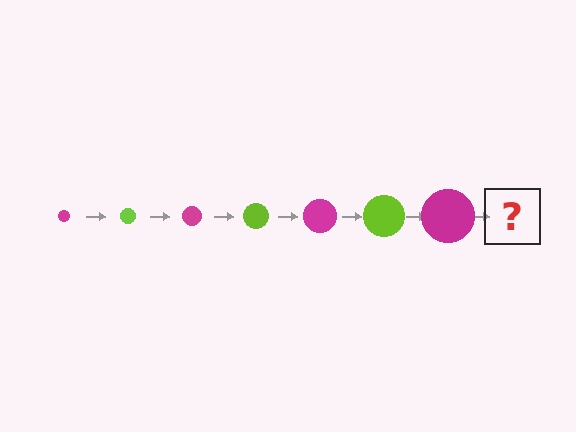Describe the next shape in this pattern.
It should be a lime circle, larger than the previous one.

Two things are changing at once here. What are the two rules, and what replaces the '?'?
The two rules are that the circle grows larger each step and the color cycles through magenta and lime. The '?' should be a lime circle, larger than the previous one.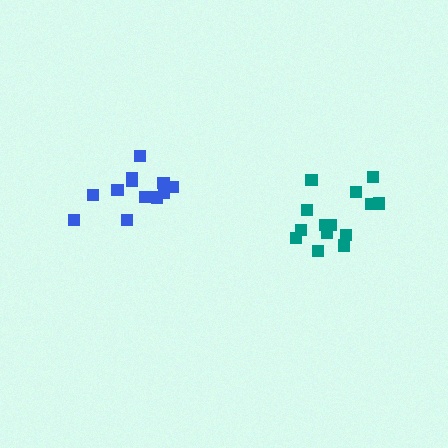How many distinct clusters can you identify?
There are 2 distinct clusters.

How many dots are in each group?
Group 1: 12 dots, Group 2: 14 dots (26 total).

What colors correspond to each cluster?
The clusters are colored: blue, teal.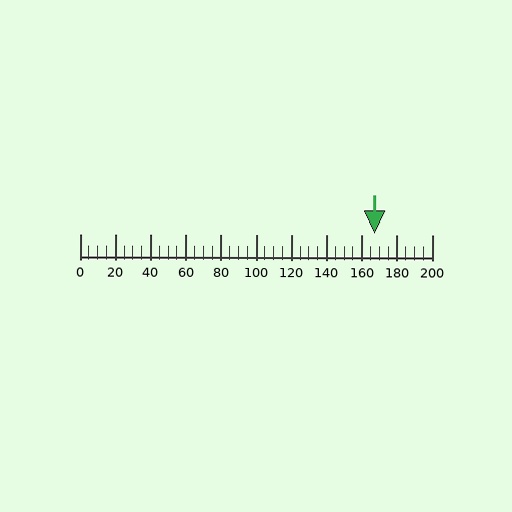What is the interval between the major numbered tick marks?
The major tick marks are spaced 20 units apart.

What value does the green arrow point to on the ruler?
The green arrow points to approximately 167.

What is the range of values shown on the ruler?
The ruler shows values from 0 to 200.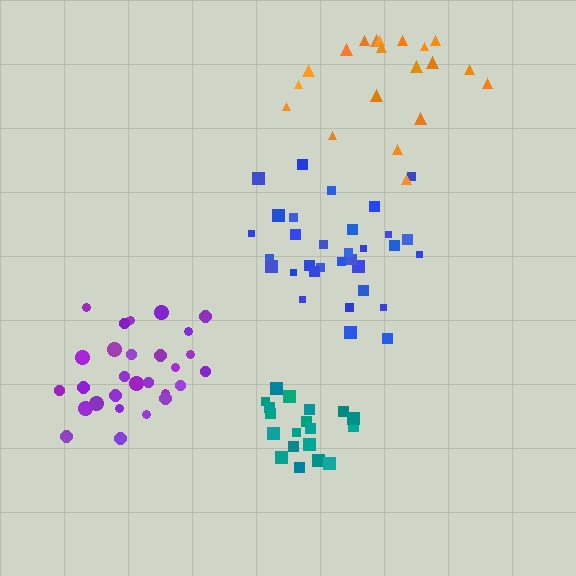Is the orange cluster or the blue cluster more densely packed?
Blue.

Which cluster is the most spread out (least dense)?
Orange.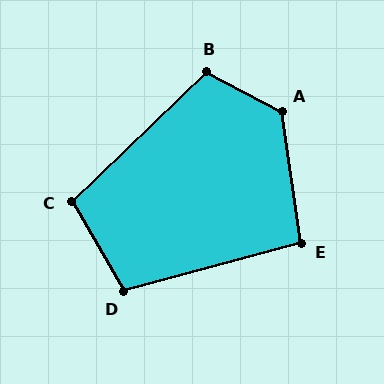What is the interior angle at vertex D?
Approximately 105 degrees (obtuse).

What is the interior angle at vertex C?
Approximately 104 degrees (obtuse).